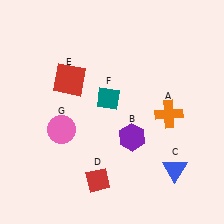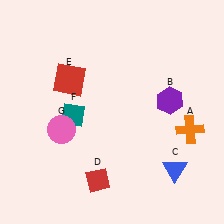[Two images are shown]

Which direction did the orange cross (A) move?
The orange cross (A) moved right.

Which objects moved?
The objects that moved are: the orange cross (A), the purple hexagon (B), the teal diamond (F).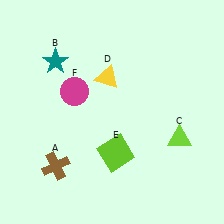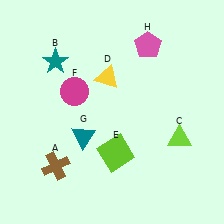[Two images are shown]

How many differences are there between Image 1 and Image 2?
There are 2 differences between the two images.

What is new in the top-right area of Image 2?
A pink pentagon (H) was added in the top-right area of Image 2.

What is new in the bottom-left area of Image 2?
A teal triangle (G) was added in the bottom-left area of Image 2.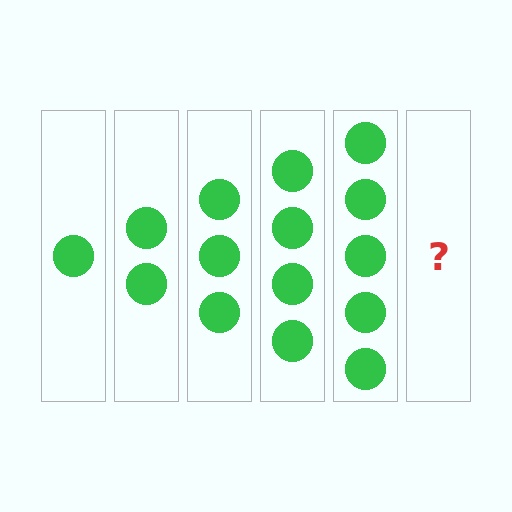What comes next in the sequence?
The next element should be 6 circles.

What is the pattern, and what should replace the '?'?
The pattern is that each step adds one more circle. The '?' should be 6 circles.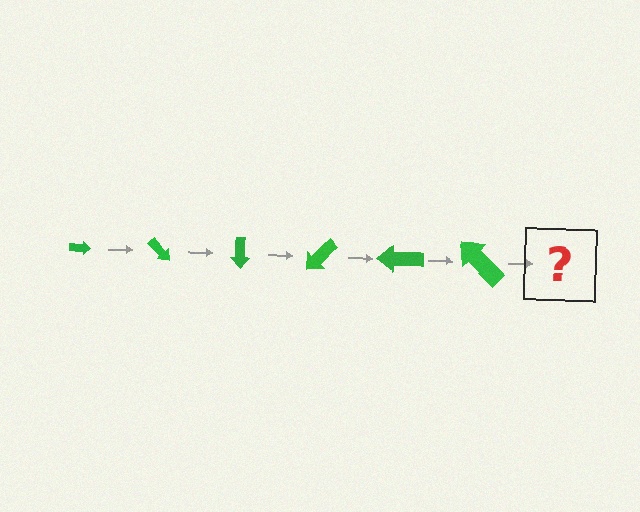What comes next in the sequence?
The next element should be an arrow, larger than the previous one and rotated 270 degrees from the start.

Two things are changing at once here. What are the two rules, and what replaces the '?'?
The two rules are that the arrow grows larger each step and it rotates 45 degrees each step. The '?' should be an arrow, larger than the previous one and rotated 270 degrees from the start.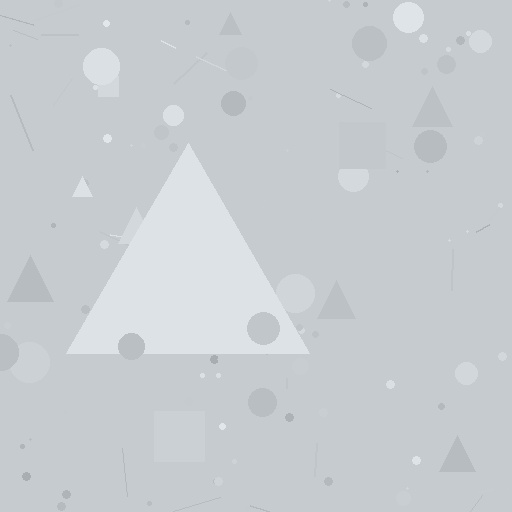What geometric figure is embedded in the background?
A triangle is embedded in the background.